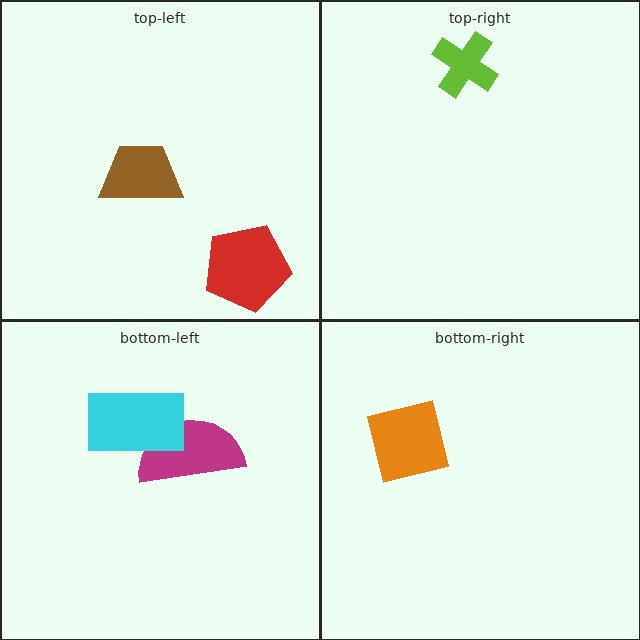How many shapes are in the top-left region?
2.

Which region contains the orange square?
The bottom-right region.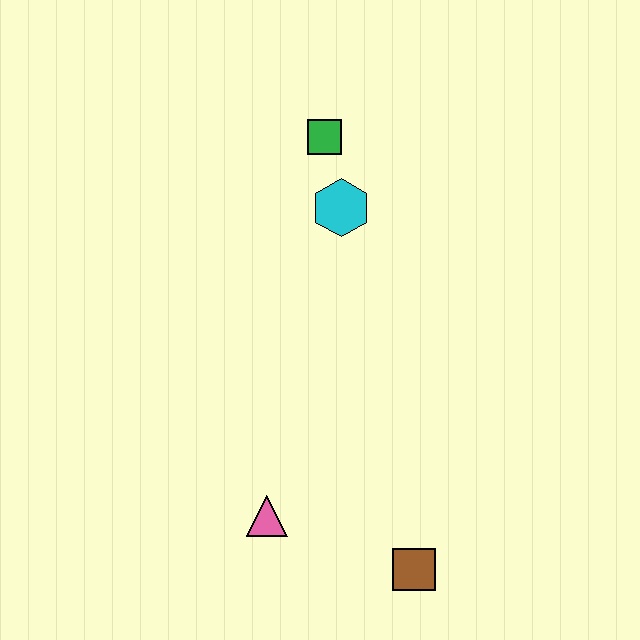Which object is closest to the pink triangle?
The brown square is closest to the pink triangle.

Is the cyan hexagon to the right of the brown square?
No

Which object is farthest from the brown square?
The green square is farthest from the brown square.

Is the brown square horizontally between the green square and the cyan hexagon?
No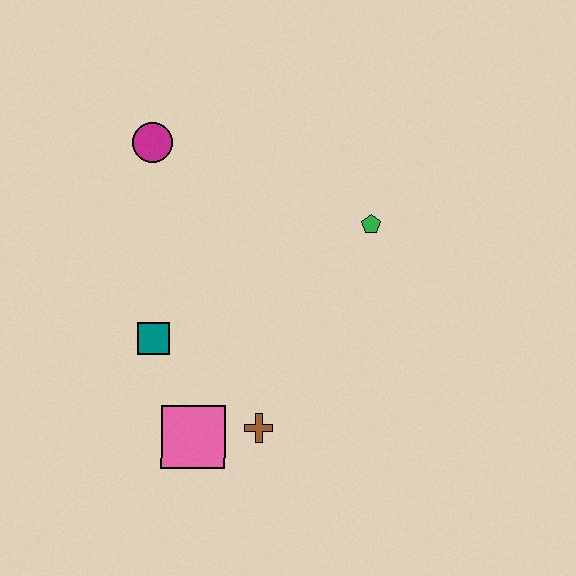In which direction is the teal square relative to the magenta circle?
The teal square is below the magenta circle.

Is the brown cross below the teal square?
Yes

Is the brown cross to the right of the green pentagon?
No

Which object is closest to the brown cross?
The pink square is closest to the brown cross.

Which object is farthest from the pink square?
The magenta circle is farthest from the pink square.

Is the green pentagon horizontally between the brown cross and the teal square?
No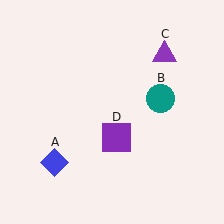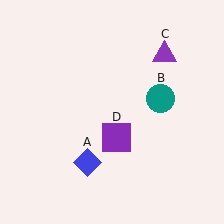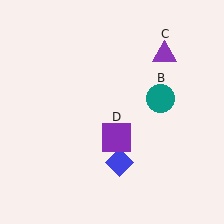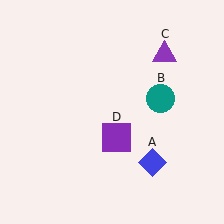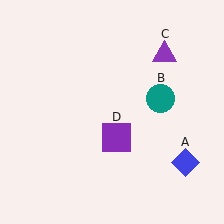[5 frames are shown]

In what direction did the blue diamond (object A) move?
The blue diamond (object A) moved right.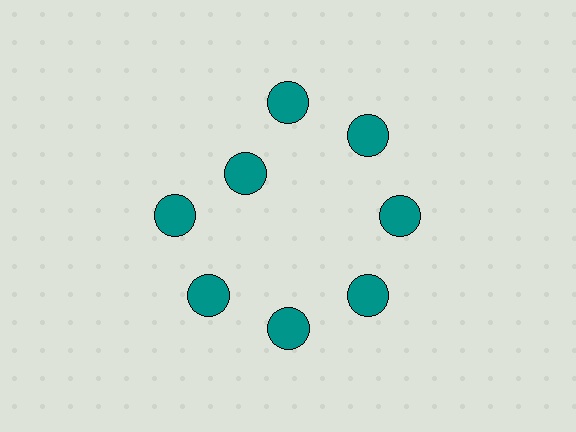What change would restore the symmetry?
The symmetry would be restored by moving it outward, back onto the ring so that all 8 circles sit at equal angles and equal distance from the center.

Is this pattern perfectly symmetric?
No. The 8 teal circles are arranged in a ring, but one element near the 10 o'clock position is pulled inward toward the center, breaking the 8-fold rotational symmetry.